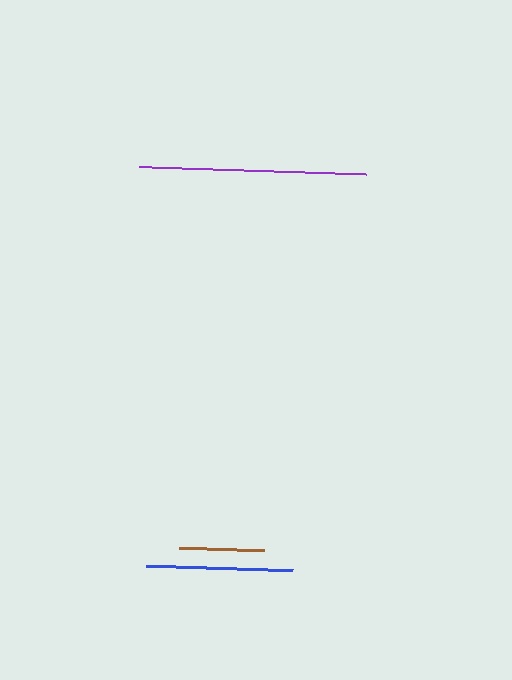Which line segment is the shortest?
The brown line is the shortest at approximately 85 pixels.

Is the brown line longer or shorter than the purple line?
The purple line is longer than the brown line.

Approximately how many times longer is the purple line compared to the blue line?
The purple line is approximately 1.5 times the length of the blue line.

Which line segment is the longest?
The purple line is the longest at approximately 228 pixels.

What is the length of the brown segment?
The brown segment is approximately 85 pixels long.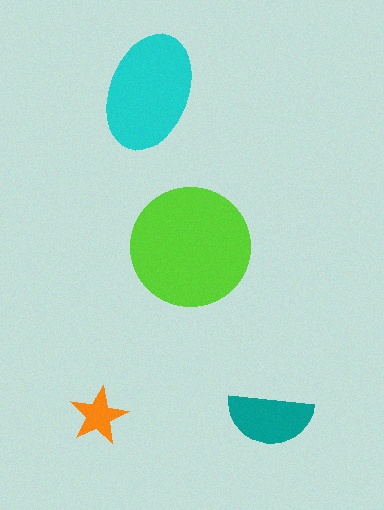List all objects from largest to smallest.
The lime circle, the cyan ellipse, the teal semicircle, the orange star.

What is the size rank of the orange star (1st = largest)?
4th.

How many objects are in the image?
There are 4 objects in the image.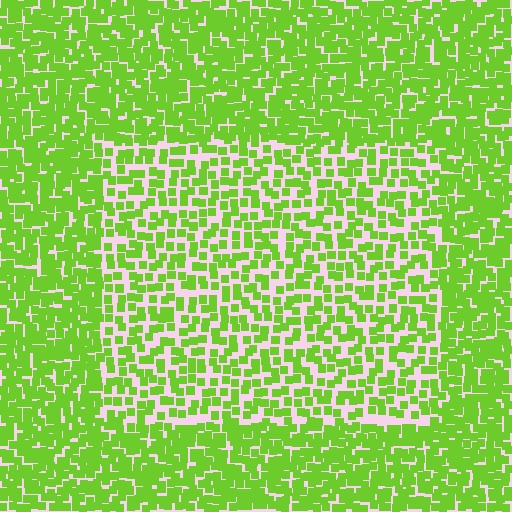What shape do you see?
I see a rectangle.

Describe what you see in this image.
The image contains small lime elements arranged at two different densities. A rectangle-shaped region is visible where the elements are less densely packed than the surrounding area.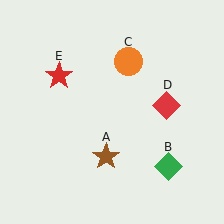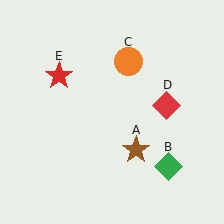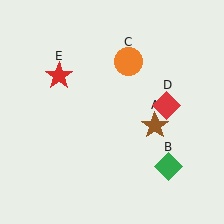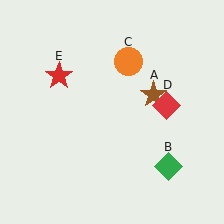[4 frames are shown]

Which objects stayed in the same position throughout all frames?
Green diamond (object B) and orange circle (object C) and red diamond (object D) and red star (object E) remained stationary.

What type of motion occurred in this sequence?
The brown star (object A) rotated counterclockwise around the center of the scene.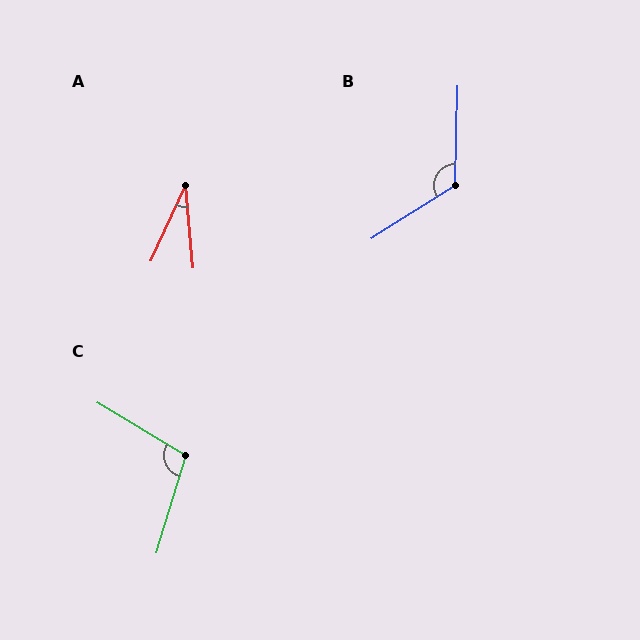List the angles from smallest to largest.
A (30°), C (104°), B (124°).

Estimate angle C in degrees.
Approximately 104 degrees.